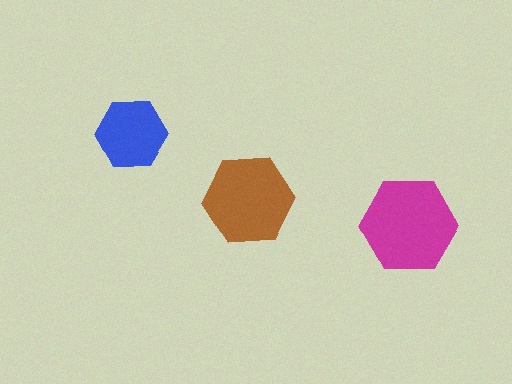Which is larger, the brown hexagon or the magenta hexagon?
The magenta one.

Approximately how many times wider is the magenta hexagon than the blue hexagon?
About 1.5 times wider.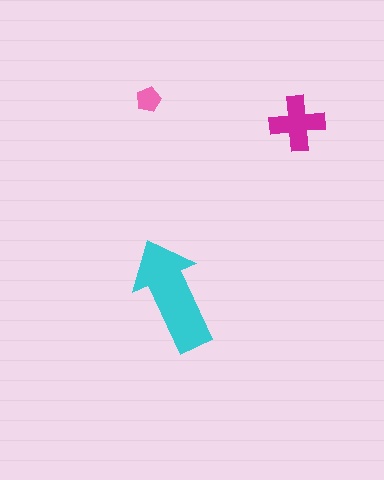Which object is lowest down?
The cyan arrow is bottommost.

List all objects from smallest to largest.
The pink pentagon, the magenta cross, the cyan arrow.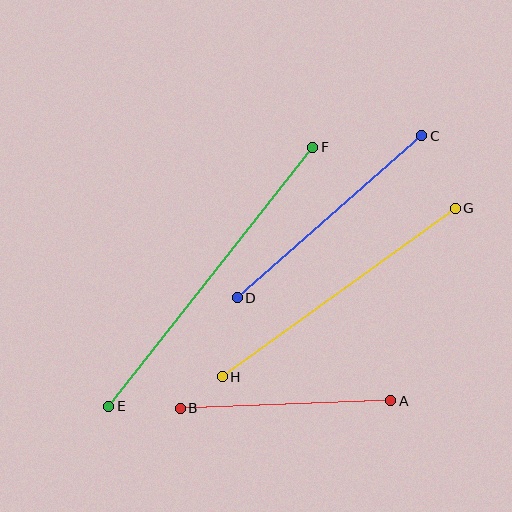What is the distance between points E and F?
The distance is approximately 330 pixels.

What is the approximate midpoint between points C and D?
The midpoint is at approximately (330, 217) pixels.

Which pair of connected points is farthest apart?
Points E and F are farthest apart.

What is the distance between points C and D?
The distance is approximately 245 pixels.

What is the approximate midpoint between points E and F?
The midpoint is at approximately (211, 277) pixels.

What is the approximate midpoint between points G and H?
The midpoint is at approximately (339, 293) pixels.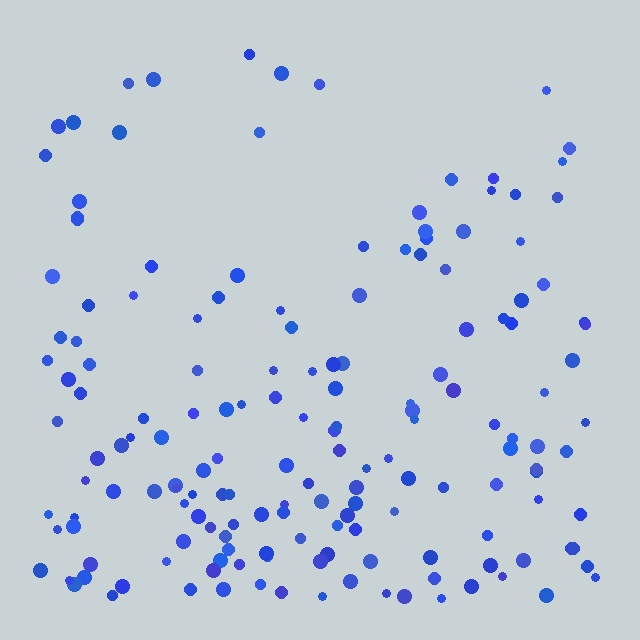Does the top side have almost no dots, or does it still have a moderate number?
Still a moderate number, just noticeably fewer than the bottom.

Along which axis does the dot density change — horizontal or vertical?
Vertical.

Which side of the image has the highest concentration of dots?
The bottom.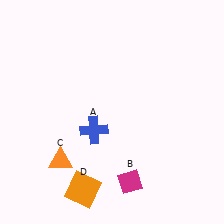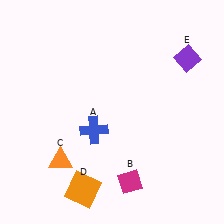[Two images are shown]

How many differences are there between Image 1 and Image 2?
There is 1 difference between the two images.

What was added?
A purple diamond (E) was added in Image 2.